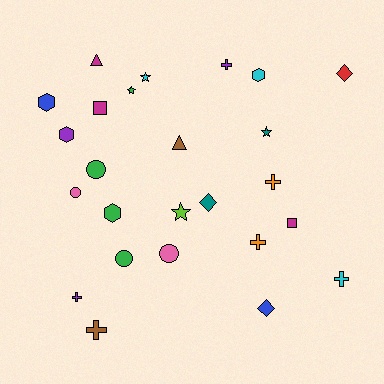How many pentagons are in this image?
There are no pentagons.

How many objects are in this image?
There are 25 objects.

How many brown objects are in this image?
There are 2 brown objects.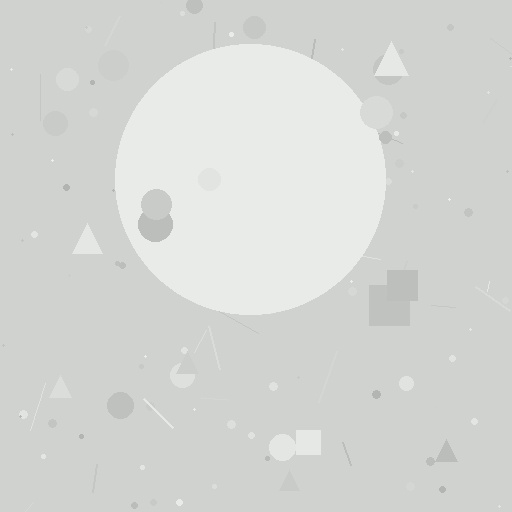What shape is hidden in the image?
A circle is hidden in the image.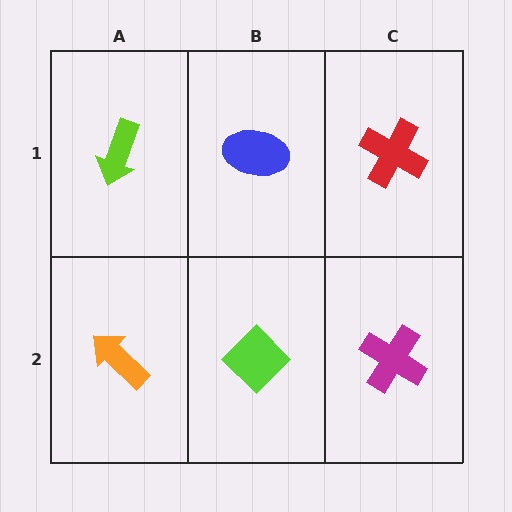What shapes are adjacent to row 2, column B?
A blue ellipse (row 1, column B), an orange arrow (row 2, column A), a magenta cross (row 2, column C).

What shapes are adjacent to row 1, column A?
An orange arrow (row 2, column A), a blue ellipse (row 1, column B).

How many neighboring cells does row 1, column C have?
2.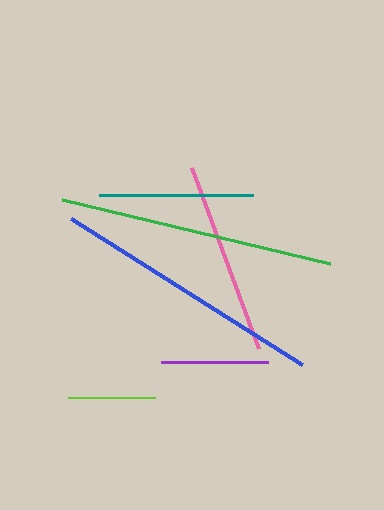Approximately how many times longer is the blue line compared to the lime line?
The blue line is approximately 3.1 times the length of the lime line.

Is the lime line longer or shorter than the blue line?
The blue line is longer than the lime line.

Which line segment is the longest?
The green line is the longest at approximately 275 pixels.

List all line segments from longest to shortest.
From longest to shortest: green, blue, pink, teal, purple, lime.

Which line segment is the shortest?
The lime line is the shortest at approximately 87 pixels.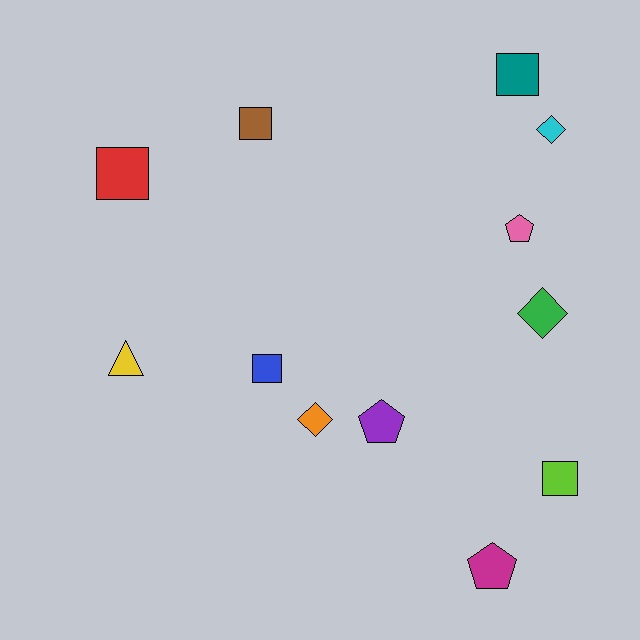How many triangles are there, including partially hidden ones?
There is 1 triangle.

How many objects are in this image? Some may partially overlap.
There are 12 objects.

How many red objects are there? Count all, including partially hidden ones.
There is 1 red object.